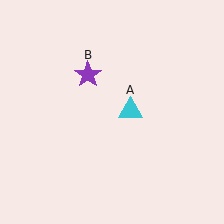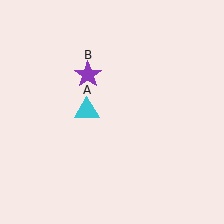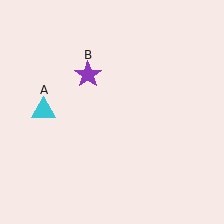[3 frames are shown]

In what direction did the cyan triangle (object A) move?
The cyan triangle (object A) moved left.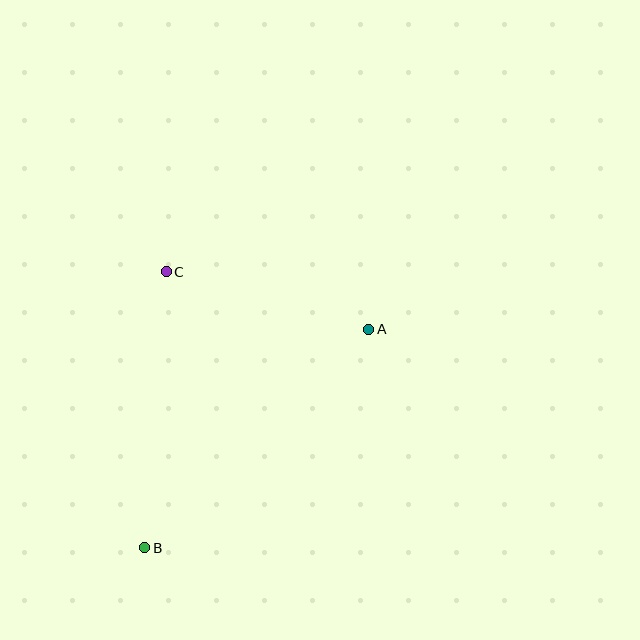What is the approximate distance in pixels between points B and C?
The distance between B and C is approximately 277 pixels.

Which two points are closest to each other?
Points A and C are closest to each other.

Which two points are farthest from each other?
Points A and B are farthest from each other.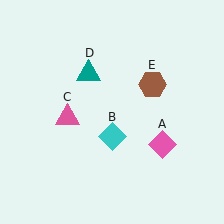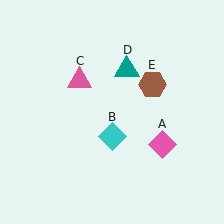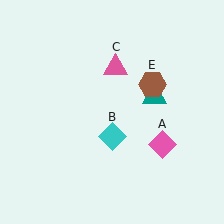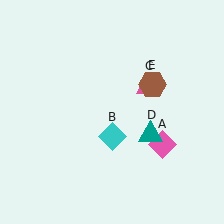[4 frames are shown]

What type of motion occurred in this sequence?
The pink triangle (object C), teal triangle (object D) rotated clockwise around the center of the scene.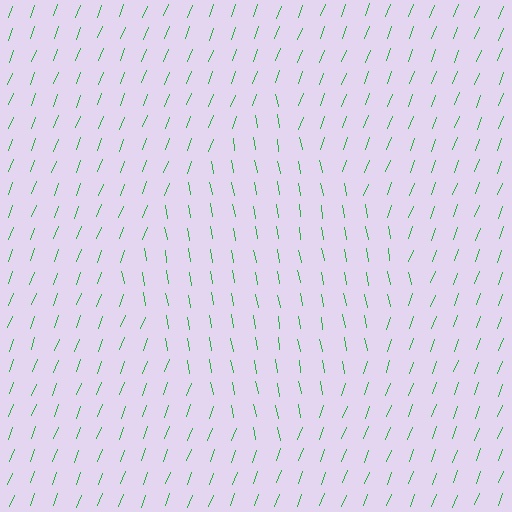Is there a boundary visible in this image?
Yes, there is a texture boundary formed by a change in line orientation.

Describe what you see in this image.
The image is filled with small green line segments. A diamond region in the image has lines oriented differently from the surrounding lines, creating a visible texture boundary.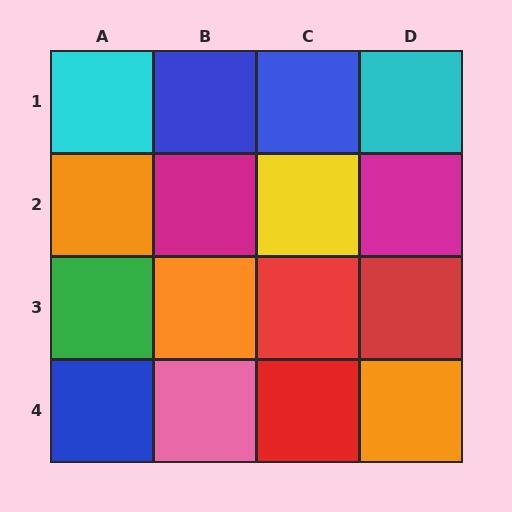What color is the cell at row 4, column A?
Blue.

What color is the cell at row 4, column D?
Orange.